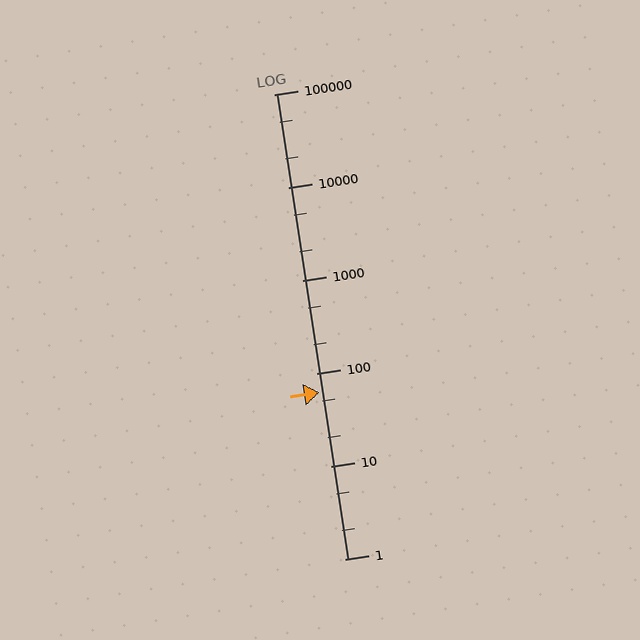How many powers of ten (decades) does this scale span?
The scale spans 5 decades, from 1 to 100000.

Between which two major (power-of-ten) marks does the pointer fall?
The pointer is between 10 and 100.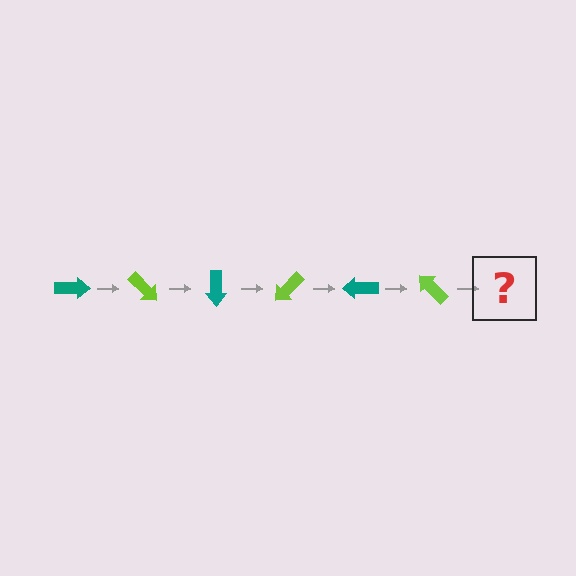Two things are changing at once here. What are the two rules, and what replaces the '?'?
The two rules are that it rotates 45 degrees each step and the color cycles through teal and lime. The '?' should be a teal arrow, rotated 270 degrees from the start.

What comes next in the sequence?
The next element should be a teal arrow, rotated 270 degrees from the start.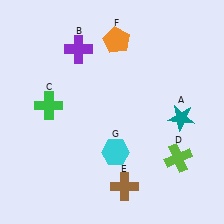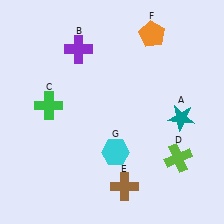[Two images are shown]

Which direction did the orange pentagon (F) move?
The orange pentagon (F) moved right.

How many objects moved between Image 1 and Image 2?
1 object moved between the two images.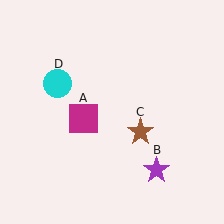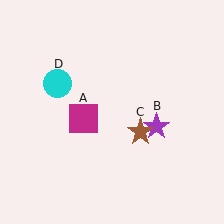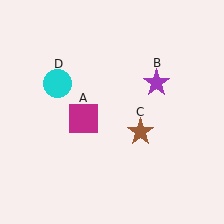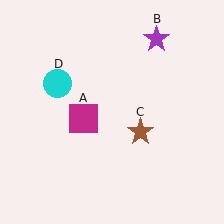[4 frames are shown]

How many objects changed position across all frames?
1 object changed position: purple star (object B).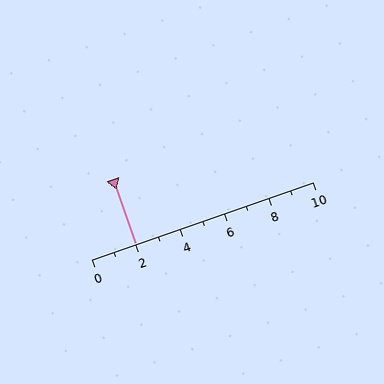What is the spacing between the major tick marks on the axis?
The major ticks are spaced 2 apart.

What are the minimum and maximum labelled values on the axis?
The axis runs from 0 to 10.